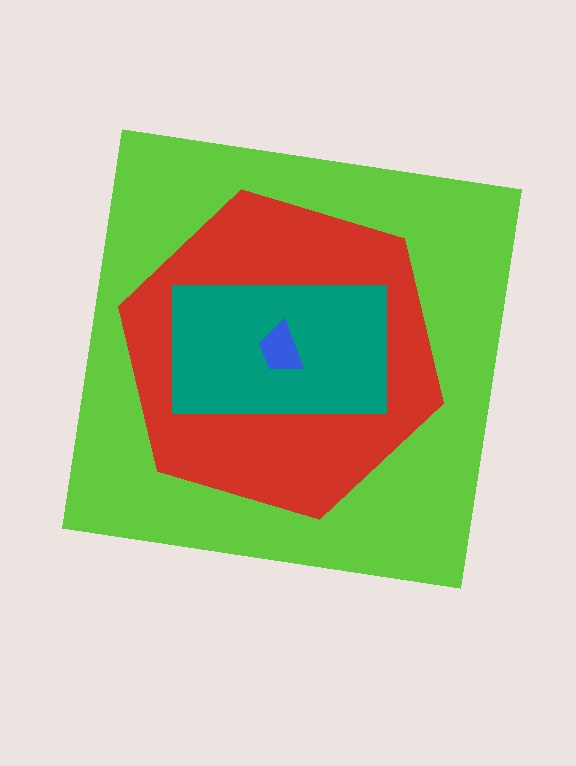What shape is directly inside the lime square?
The red hexagon.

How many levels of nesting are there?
4.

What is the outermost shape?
The lime square.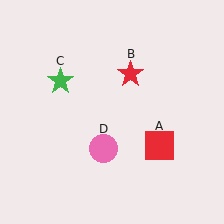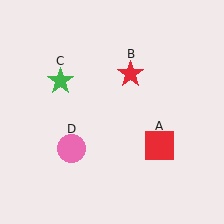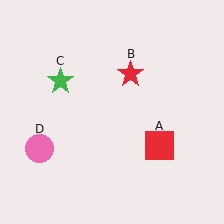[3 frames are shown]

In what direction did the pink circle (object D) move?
The pink circle (object D) moved left.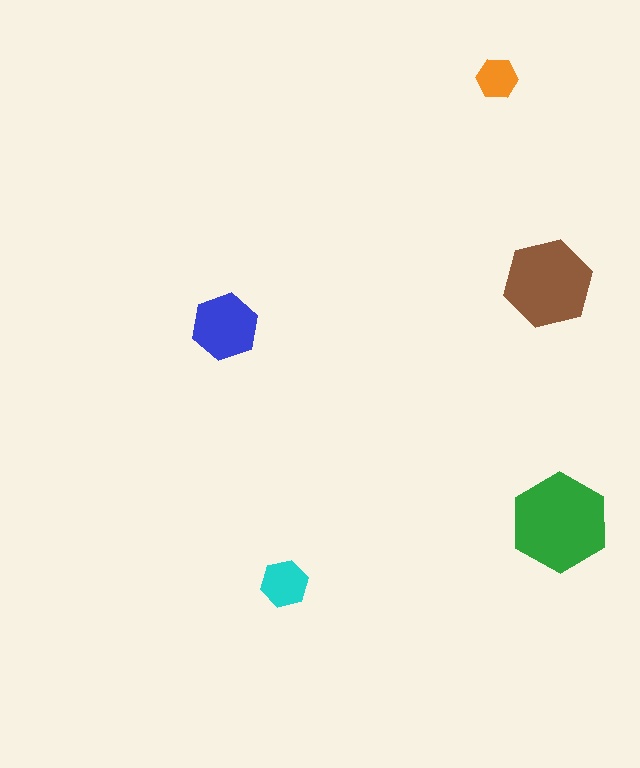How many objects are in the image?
There are 5 objects in the image.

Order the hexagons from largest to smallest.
the green one, the brown one, the blue one, the cyan one, the orange one.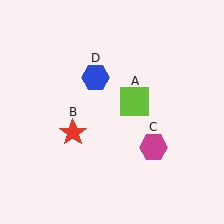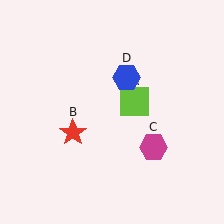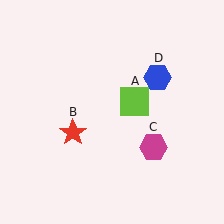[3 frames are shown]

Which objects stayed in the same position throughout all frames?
Lime square (object A) and red star (object B) and magenta hexagon (object C) remained stationary.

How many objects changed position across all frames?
1 object changed position: blue hexagon (object D).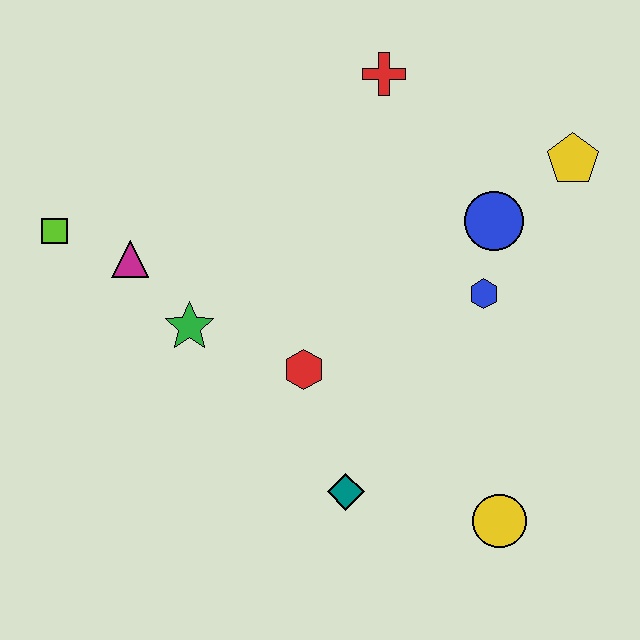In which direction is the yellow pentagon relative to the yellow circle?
The yellow pentagon is above the yellow circle.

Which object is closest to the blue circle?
The blue hexagon is closest to the blue circle.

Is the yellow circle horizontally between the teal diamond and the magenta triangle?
No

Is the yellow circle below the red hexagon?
Yes